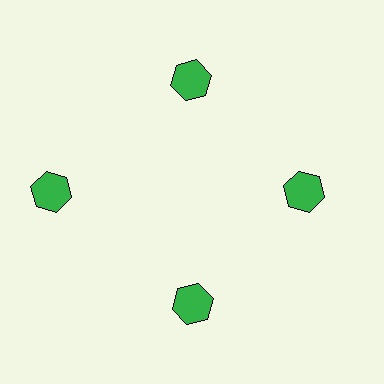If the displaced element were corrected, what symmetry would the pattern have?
It would have 4-fold rotational symmetry — the pattern would map onto itself every 90 degrees.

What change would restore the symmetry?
The symmetry would be restored by moving it inward, back onto the ring so that all 4 hexagons sit at equal angles and equal distance from the center.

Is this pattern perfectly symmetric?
No. The 4 green hexagons are arranged in a ring, but one element near the 9 o'clock position is pushed outward from the center, breaking the 4-fold rotational symmetry.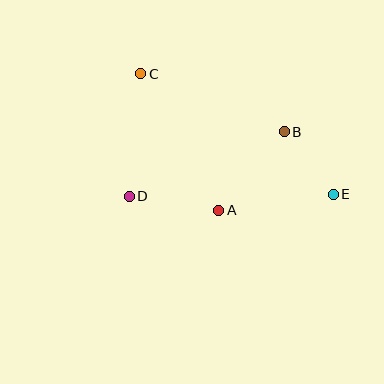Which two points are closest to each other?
Points B and E are closest to each other.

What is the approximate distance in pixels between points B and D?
The distance between B and D is approximately 168 pixels.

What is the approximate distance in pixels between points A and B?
The distance between A and B is approximately 102 pixels.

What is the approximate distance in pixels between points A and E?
The distance between A and E is approximately 116 pixels.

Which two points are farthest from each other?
Points C and E are farthest from each other.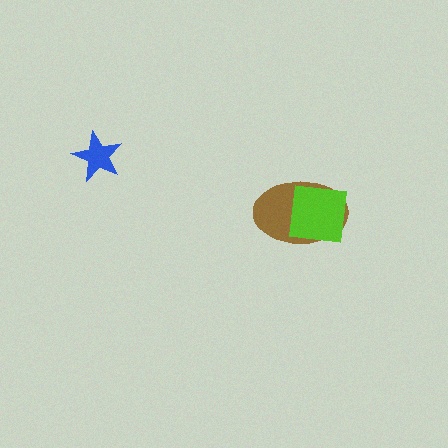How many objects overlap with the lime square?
1 object overlaps with the lime square.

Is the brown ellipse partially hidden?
Yes, it is partially covered by another shape.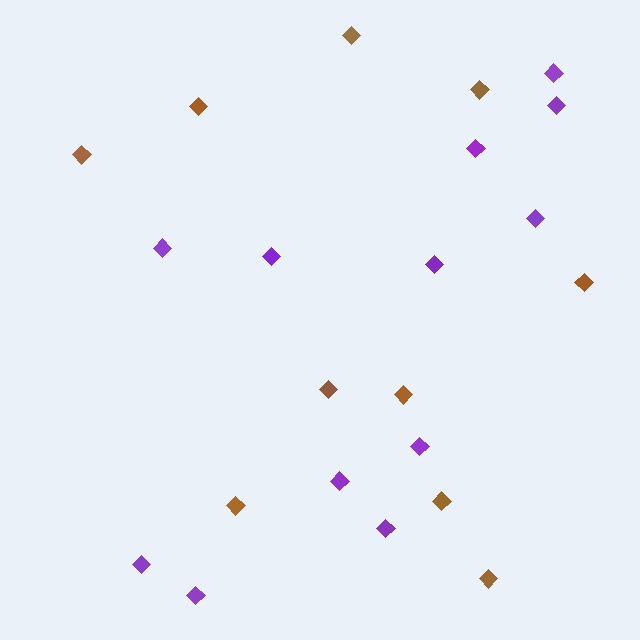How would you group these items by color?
There are 2 groups: one group of purple diamonds (12) and one group of brown diamonds (10).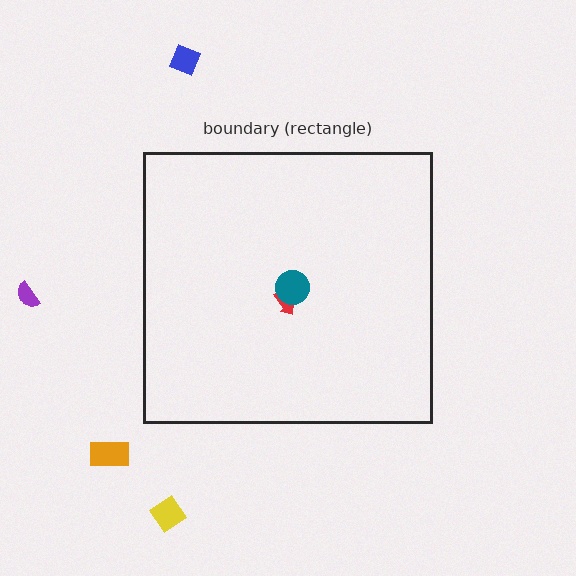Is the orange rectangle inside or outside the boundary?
Outside.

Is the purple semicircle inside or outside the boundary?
Outside.